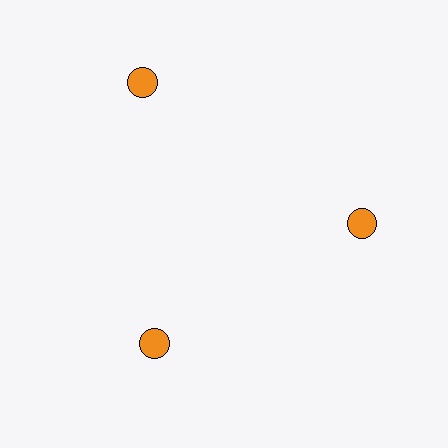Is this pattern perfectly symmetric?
No. The 3 orange circles are arranged in a ring, but one element near the 11 o'clock position is pushed outward from the center, breaking the 3-fold rotational symmetry.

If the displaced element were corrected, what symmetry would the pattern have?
It would have 3-fold rotational symmetry — the pattern would map onto itself every 120 degrees.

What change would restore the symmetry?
The symmetry would be restored by moving it inward, back onto the ring so that all 3 circles sit at equal angles and equal distance from the center.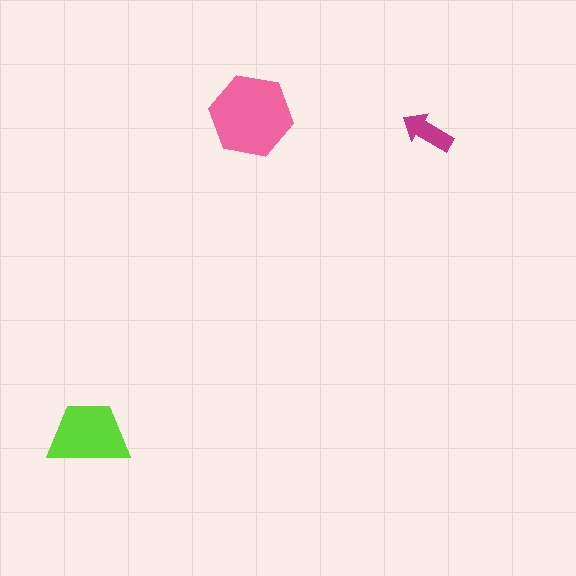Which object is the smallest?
The magenta arrow.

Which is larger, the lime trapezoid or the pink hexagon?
The pink hexagon.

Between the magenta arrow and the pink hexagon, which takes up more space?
The pink hexagon.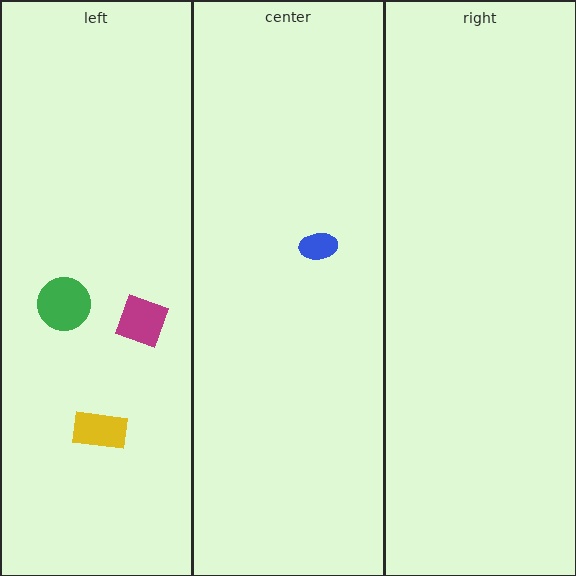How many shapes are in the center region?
1.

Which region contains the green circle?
The left region.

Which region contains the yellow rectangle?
The left region.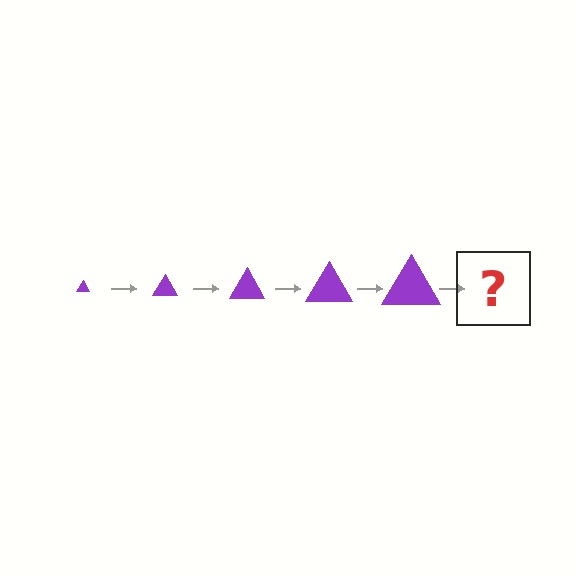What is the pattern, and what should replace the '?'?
The pattern is that the triangle gets progressively larger each step. The '?' should be a purple triangle, larger than the previous one.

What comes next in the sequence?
The next element should be a purple triangle, larger than the previous one.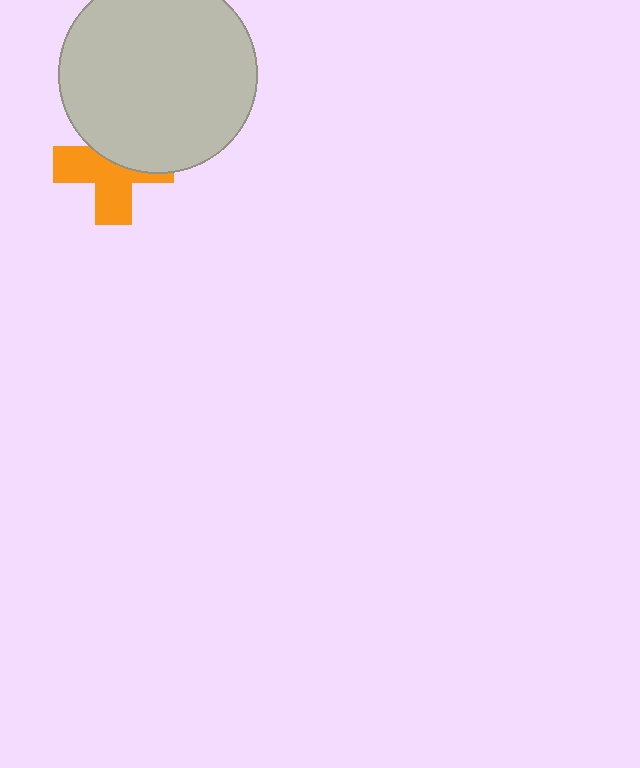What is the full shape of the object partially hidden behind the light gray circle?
The partially hidden object is an orange cross.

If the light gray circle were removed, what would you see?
You would see the complete orange cross.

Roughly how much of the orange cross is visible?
About half of it is visible (roughly 56%).